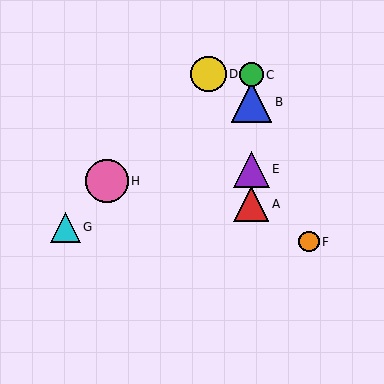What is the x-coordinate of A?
Object A is at x≈251.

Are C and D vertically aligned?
No, C is at x≈251 and D is at x≈208.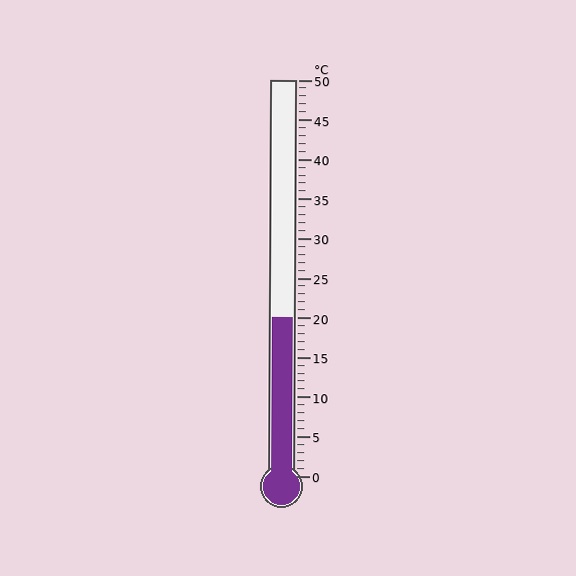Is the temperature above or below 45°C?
The temperature is below 45°C.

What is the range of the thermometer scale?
The thermometer scale ranges from 0°C to 50°C.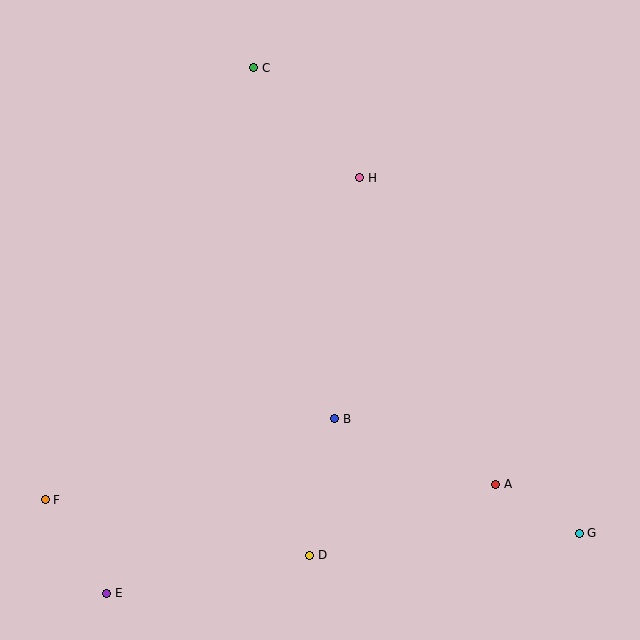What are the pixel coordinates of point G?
Point G is at (579, 533).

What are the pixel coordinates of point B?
Point B is at (335, 419).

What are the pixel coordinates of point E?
Point E is at (107, 593).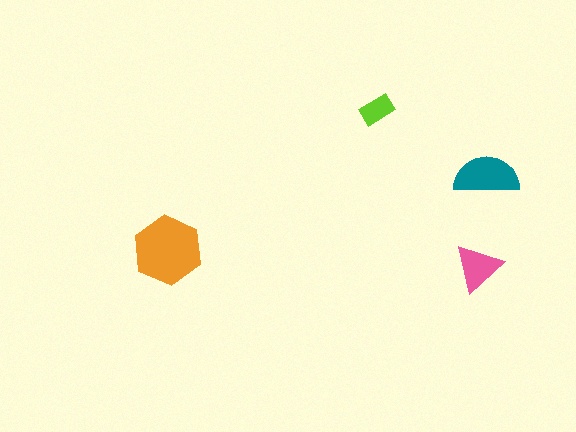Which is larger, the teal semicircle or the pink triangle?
The teal semicircle.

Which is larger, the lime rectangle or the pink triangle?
The pink triangle.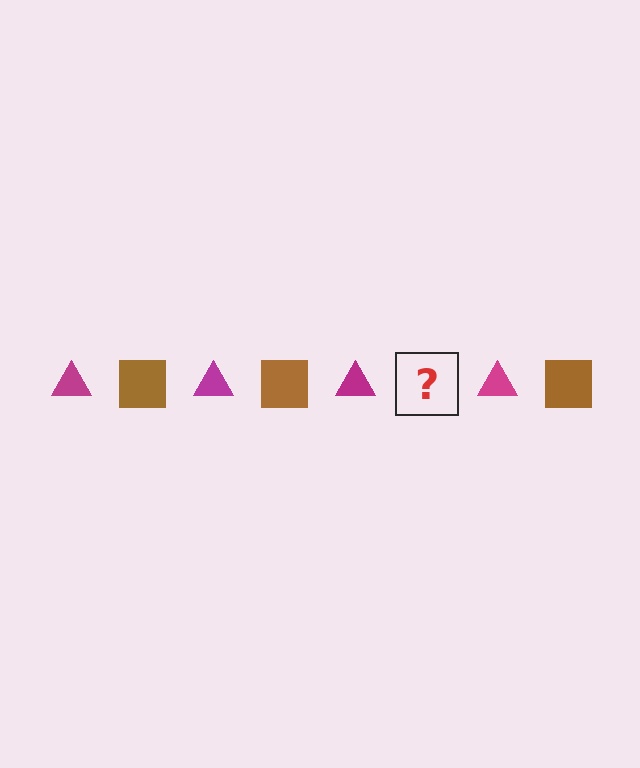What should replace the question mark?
The question mark should be replaced with a brown square.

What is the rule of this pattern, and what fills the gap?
The rule is that the pattern alternates between magenta triangle and brown square. The gap should be filled with a brown square.